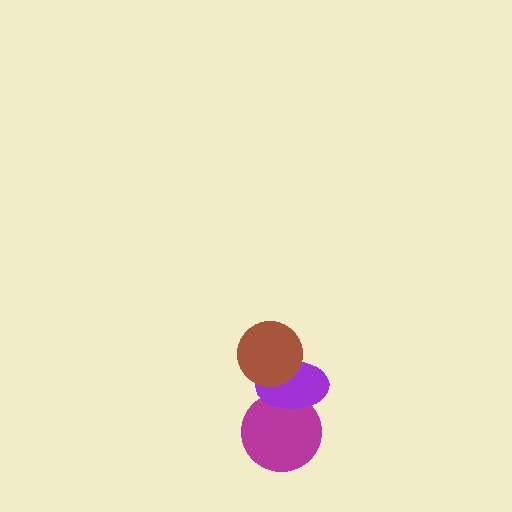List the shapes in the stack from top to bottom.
From top to bottom: the brown circle, the purple ellipse, the magenta circle.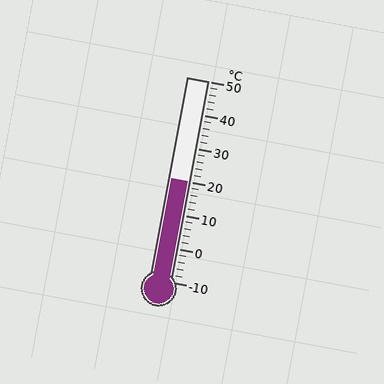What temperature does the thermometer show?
The thermometer shows approximately 20°C.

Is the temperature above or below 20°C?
The temperature is at 20°C.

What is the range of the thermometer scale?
The thermometer scale ranges from -10°C to 50°C.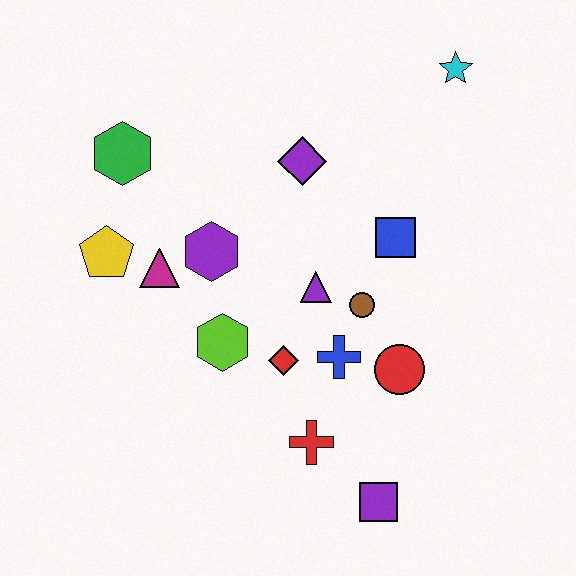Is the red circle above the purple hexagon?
No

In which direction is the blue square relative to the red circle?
The blue square is above the red circle.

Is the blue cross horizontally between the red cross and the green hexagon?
No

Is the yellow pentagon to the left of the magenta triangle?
Yes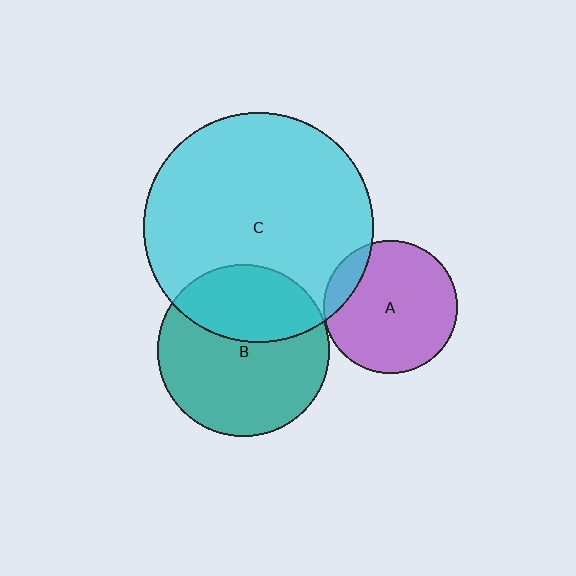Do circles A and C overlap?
Yes.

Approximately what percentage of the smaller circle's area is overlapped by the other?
Approximately 15%.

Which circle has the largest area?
Circle C (cyan).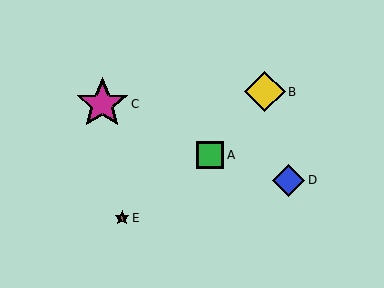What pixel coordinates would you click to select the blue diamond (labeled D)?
Click at (289, 180) to select the blue diamond D.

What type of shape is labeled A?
Shape A is a green square.